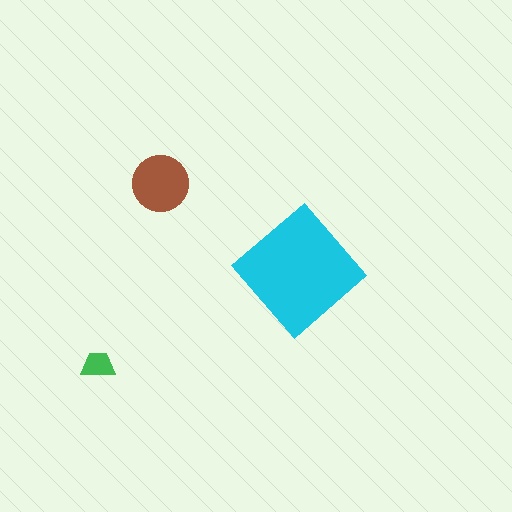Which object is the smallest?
The green trapezoid.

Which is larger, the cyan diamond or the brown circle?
The cyan diamond.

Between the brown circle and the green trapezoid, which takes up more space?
The brown circle.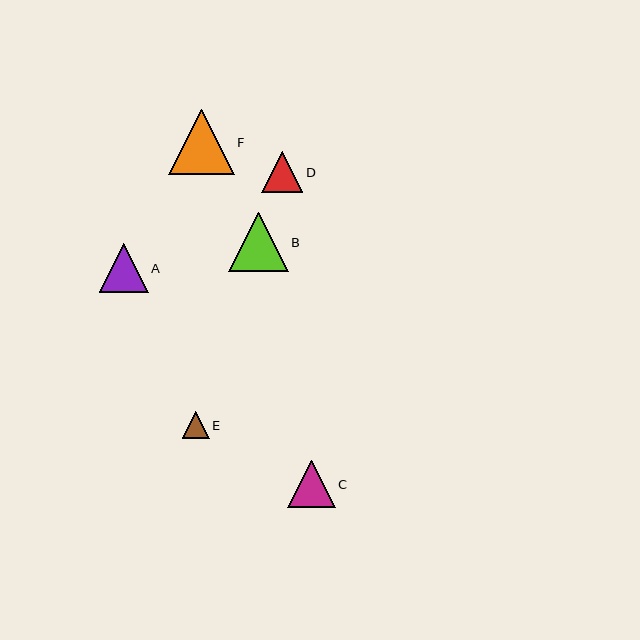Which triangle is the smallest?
Triangle E is the smallest with a size of approximately 27 pixels.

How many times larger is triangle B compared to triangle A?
Triangle B is approximately 1.2 times the size of triangle A.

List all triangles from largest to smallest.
From largest to smallest: F, B, A, C, D, E.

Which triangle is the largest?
Triangle F is the largest with a size of approximately 65 pixels.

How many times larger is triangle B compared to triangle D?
Triangle B is approximately 1.5 times the size of triangle D.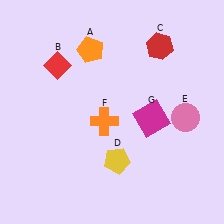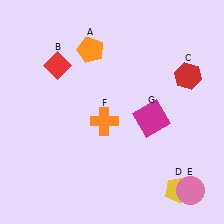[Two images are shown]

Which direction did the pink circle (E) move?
The pink circle (E) moved down.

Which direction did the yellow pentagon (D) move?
The yellow pentagon (D) moved right.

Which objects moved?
The objects that moved are: the red hexagon (C), the yellow pentagon (D), the pink circle (E).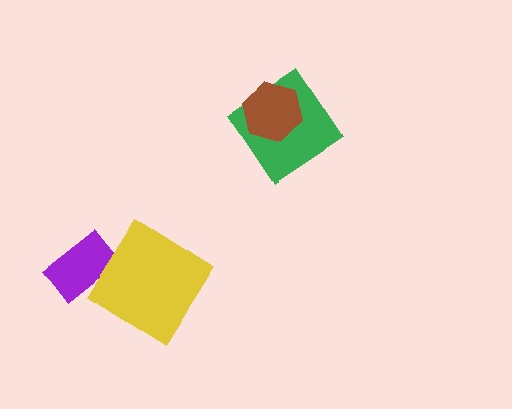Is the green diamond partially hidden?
Yes, it is partially covered by another shape.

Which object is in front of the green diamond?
The brown hexagon is in front of the green diamond.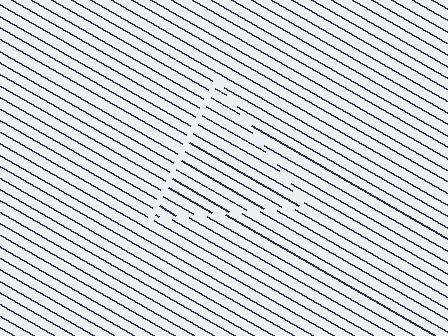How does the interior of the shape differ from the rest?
The interior of the shape contains the same grating, shifted by half a period — the contour is defined by the phase discontinuity where line-ends from the inner and outer gratings abut.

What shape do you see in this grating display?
An illusory triangle. The interior of the shape contains the same grating, shifted by half a period — the contour is defined by the phase discontinuity where line-ends from the inner and outer gratings abut.